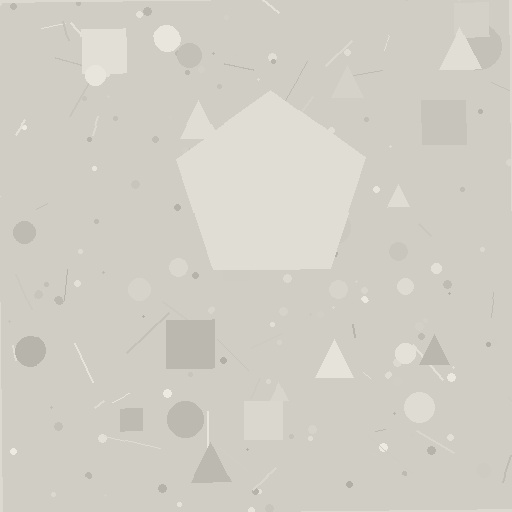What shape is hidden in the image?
A pentagon is hidden in the image.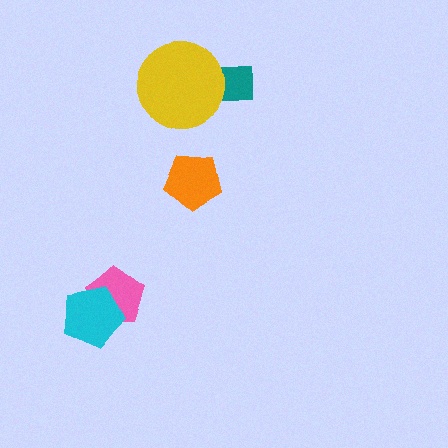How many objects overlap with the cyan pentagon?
1 object overlaps with the cyan pentagon.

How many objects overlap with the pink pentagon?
1 object overlaps with the pink pentagon.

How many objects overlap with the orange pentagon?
0 objects overlap with the orange pentagon.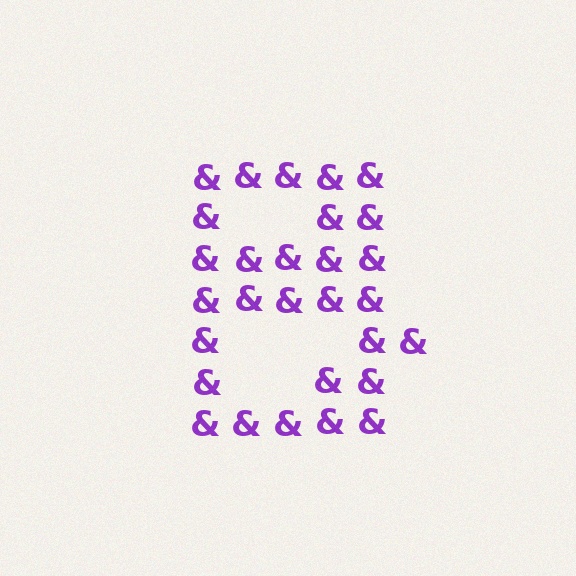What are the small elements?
The small elements are ampersands.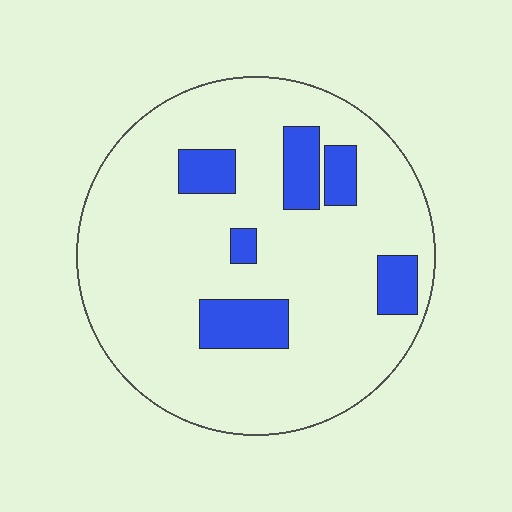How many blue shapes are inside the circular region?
6.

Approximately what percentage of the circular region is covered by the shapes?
Approximately 15%.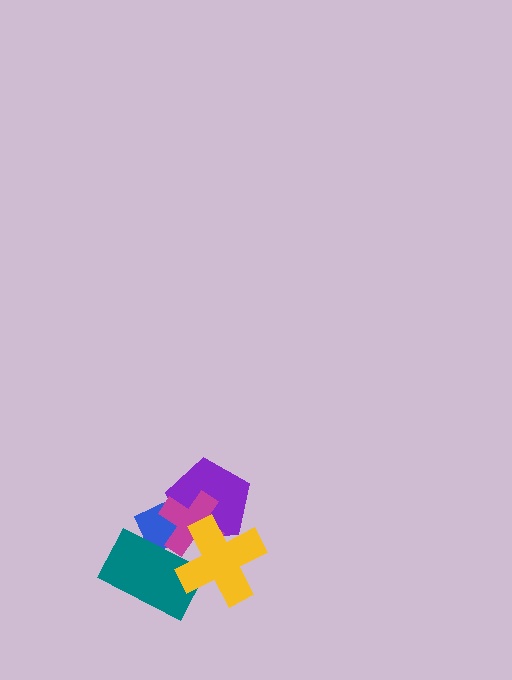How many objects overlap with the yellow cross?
3 objects overlap with the yellow cross.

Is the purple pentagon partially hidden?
Yes, it is partially covered by another shape.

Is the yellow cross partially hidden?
No, no other shape covers it.